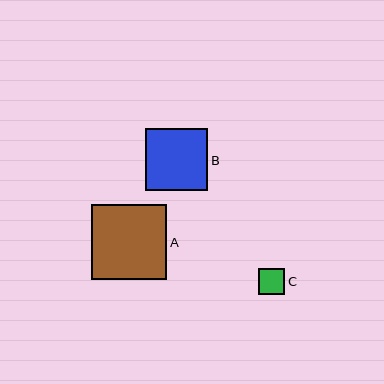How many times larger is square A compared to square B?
Square A is approximately 1.2 times the size of square B.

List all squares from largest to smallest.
From largest to smallest: A, B, C.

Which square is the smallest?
Square C is the smallest with a size of approximately 26 pixels.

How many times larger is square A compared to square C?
Square A is approximately 2.9 times the size of square C.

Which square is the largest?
Square A is the largest with a size of approximately 75 pixels.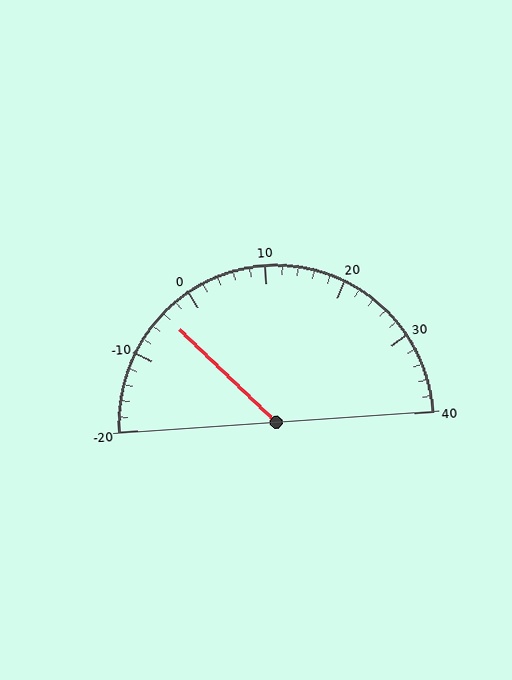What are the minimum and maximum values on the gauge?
The gauge ranges from -20 to 40.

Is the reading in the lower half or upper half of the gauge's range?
The reading is in the lower half of the range (-20 to 40).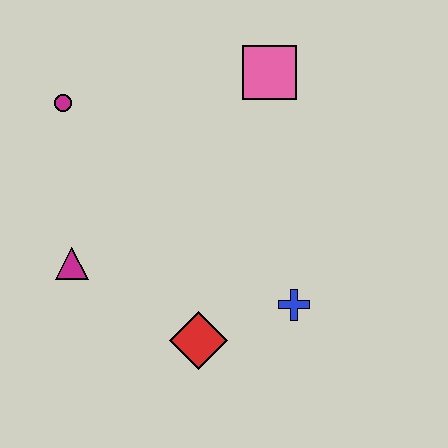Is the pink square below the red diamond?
No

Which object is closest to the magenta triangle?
The red diamond is closest to the magenta triangle.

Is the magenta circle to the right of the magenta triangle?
No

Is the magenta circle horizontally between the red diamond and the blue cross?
No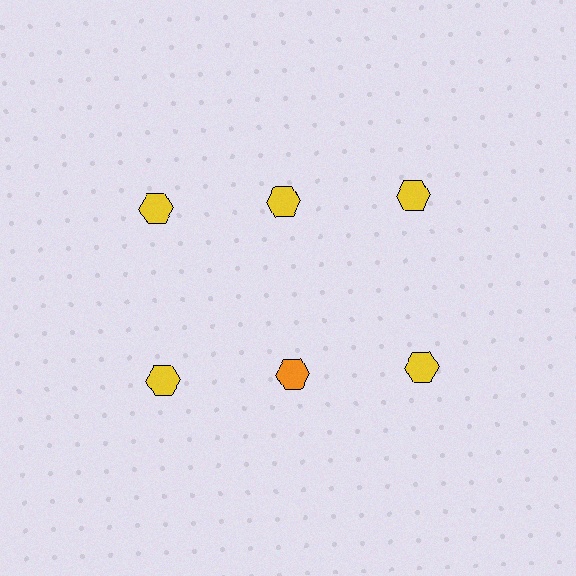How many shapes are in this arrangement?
There are 6 shapes arranged in a grid pattern.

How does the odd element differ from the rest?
It has a different color: orange instead of yellow.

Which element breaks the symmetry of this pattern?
The orange hexagon in the second row, second from left column breaks the symmetry. All other shapes are yellow hexagons.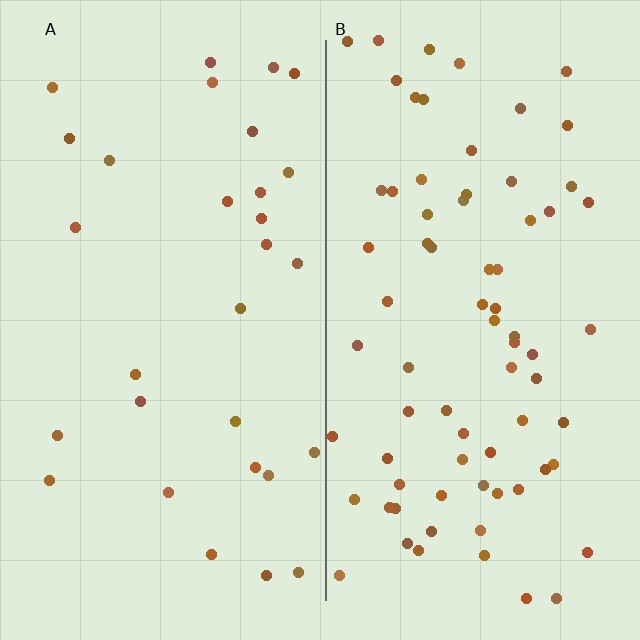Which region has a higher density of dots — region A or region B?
B (the right).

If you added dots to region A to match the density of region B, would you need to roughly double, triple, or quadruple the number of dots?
Approximately double.